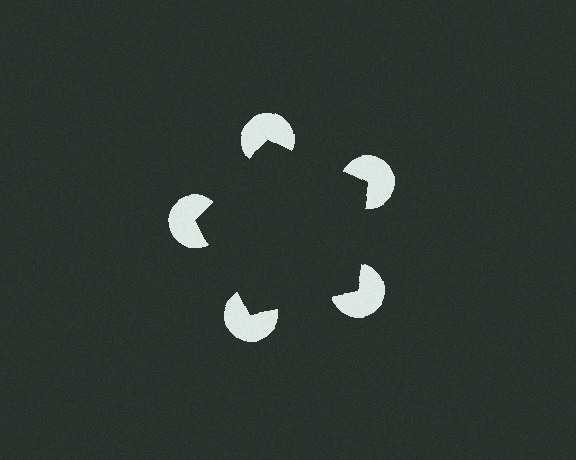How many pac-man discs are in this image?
There are 5 — one at each vertex of the illusory pentagon.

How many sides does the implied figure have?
5 sides.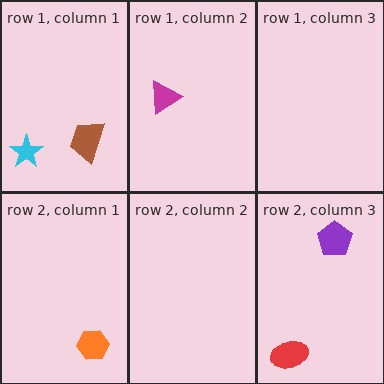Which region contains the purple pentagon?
The row 2, column 3 region.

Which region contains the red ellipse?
The row 2, column 3 region.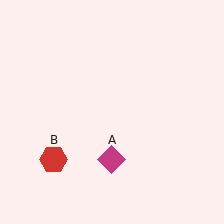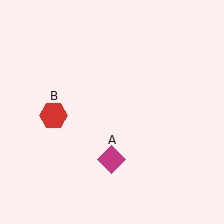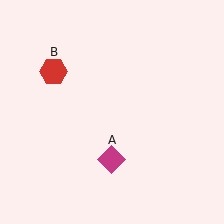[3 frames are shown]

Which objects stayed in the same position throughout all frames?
Magenta diamond (object A) remained stationary.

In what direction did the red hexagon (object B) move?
The red hexagon (object B) moved up.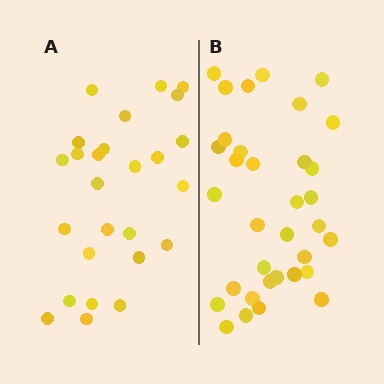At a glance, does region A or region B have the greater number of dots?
Region B (the right region) has more dots.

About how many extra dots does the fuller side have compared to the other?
Region B has roughly 8 or so more dots than region A.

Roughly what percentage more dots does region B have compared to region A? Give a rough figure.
About 30% more.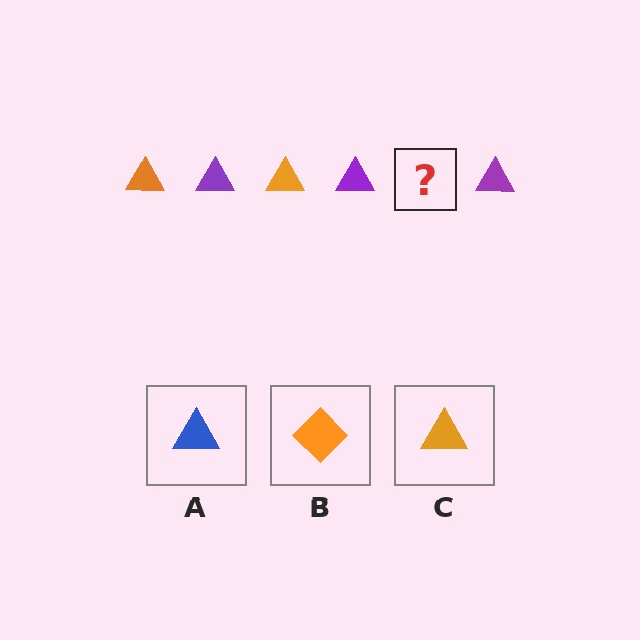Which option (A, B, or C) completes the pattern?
C.